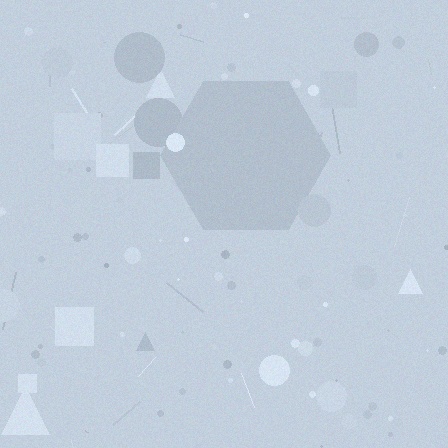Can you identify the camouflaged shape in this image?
The camouflaged shape is a hexagon.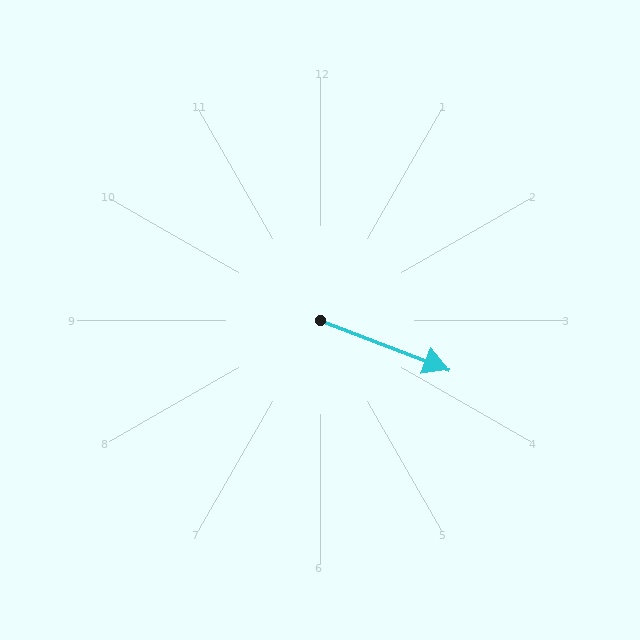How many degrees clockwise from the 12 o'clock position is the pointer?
Approximately 111 degrees.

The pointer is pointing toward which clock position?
Roughly 4 o'clock.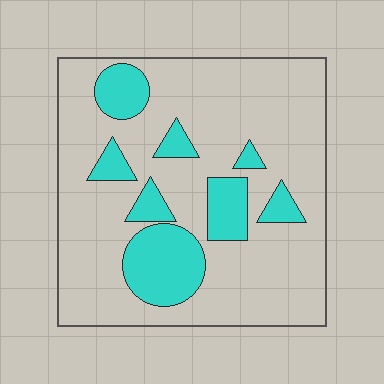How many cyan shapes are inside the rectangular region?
8.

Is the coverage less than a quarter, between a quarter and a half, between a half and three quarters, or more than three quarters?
Less than a quarter.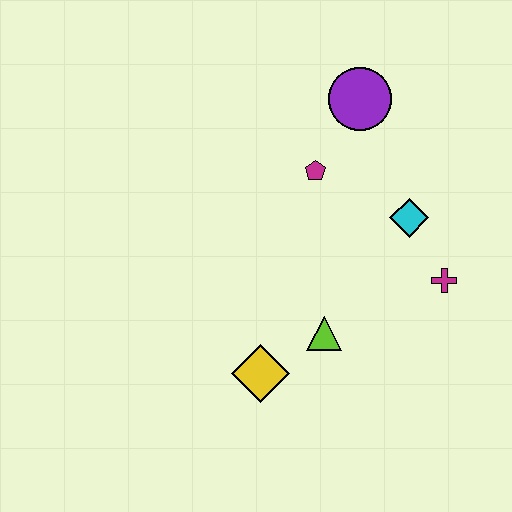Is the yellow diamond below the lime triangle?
Yes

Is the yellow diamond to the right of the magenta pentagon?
No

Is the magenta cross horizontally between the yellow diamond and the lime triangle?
No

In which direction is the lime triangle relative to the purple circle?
The lime triangle is below the purple circle.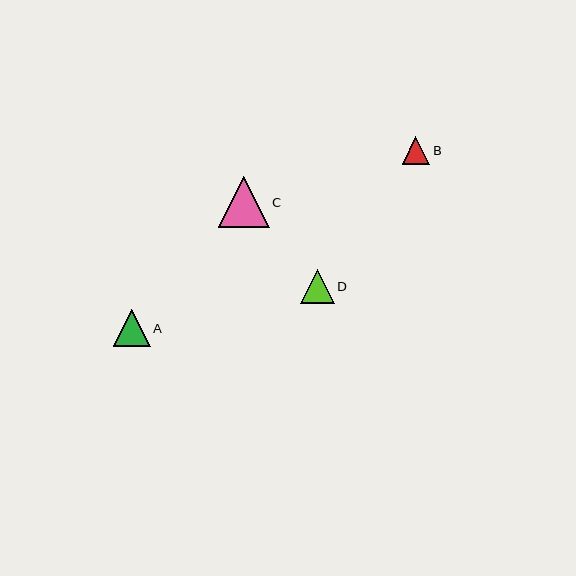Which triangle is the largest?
Triangle C is the largest with a size of approximately 51 pixels.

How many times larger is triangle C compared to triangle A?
Triangle C is approximately 1.4 times the size of triangle A.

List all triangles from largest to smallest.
From largest to smallest: C, A, D, B.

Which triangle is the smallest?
Triangle B is the smallest with a size of approximately 28 pixels.